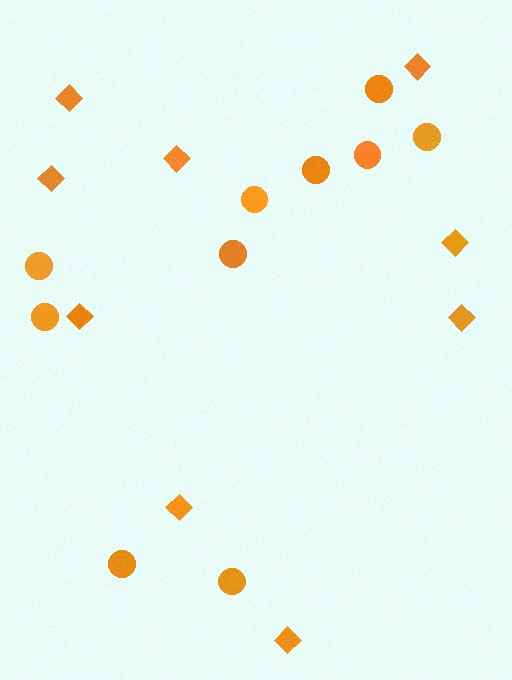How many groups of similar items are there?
There are 2 groups: one group of circles (10) and one group of diamonds (9).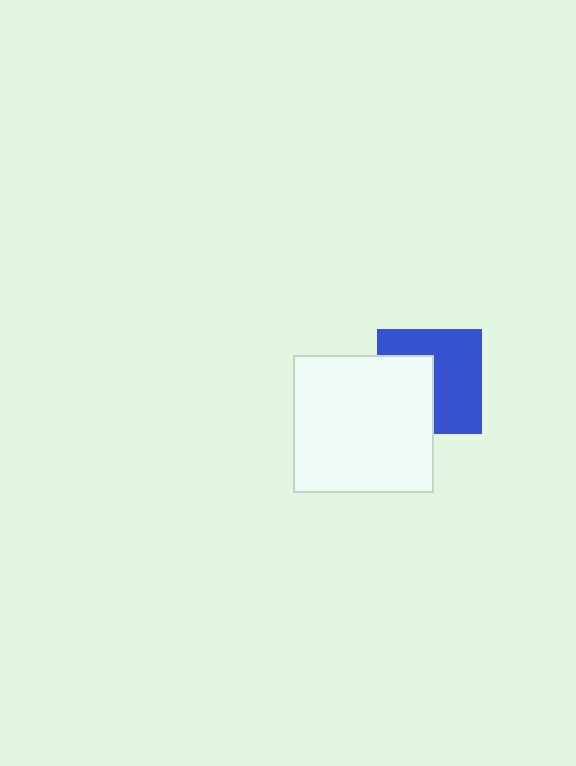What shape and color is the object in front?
The object in front is a white rectangle.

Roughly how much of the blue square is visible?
About half of it is visible (roughly 60%).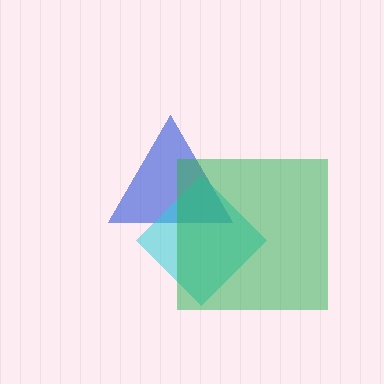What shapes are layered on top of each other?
The layered shapes are: a blue triangle, a cyan diamond, a green square.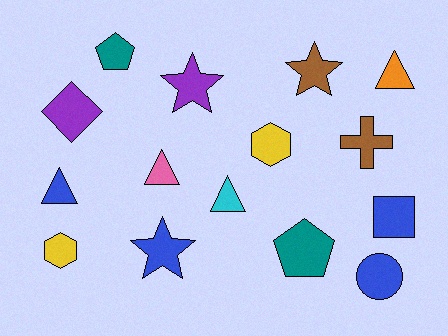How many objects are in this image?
There are 15 objects.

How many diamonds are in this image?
There is 1 diamond.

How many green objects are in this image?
There are no green objects.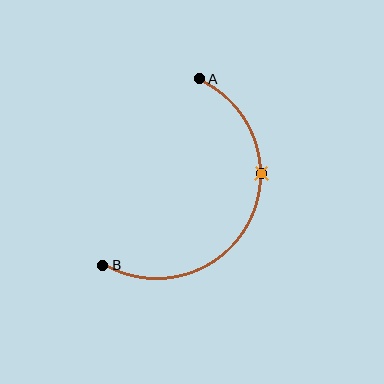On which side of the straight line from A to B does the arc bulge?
The arc bulges to the right of the straight line connecting A and B.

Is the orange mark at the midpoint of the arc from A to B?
No. The orange mark lies on the arc but is closer to endpoint A. The arc midpoint would be at the point on the curve equidistant along the arc from both A and B.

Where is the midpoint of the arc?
The arc midpoint is the point on the curve farthest from the straight line joining A and B. It sits to the right of that line.